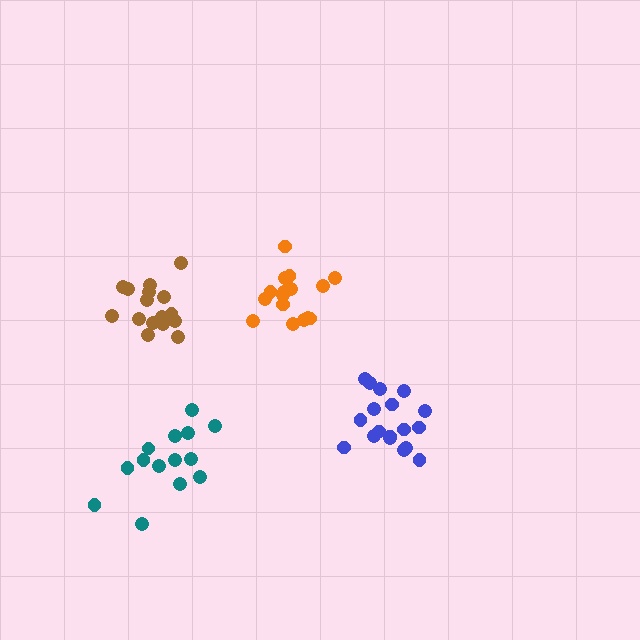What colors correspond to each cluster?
The clusters are colored: brown, blue, orange, teal.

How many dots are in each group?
Group 1: 16 dots, Group 2: 18 dots, Group 3: 16 dots, Group 4: 14 dots (64 total).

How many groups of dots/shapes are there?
There are 4 groups.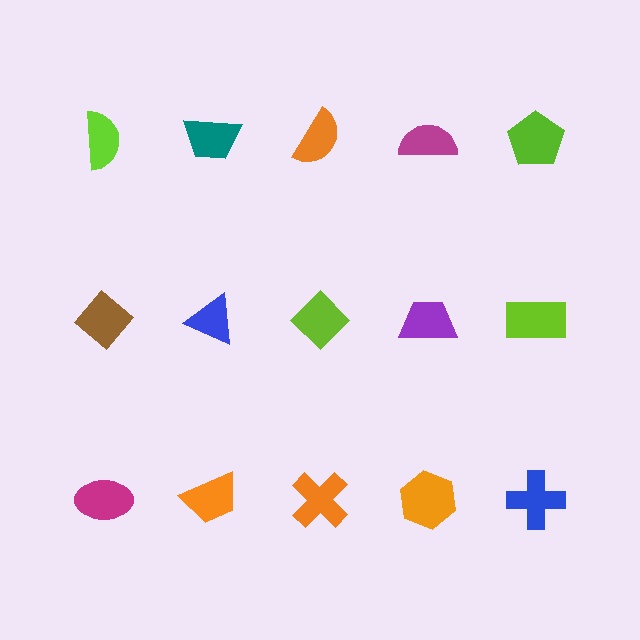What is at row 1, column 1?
A lime semicircle.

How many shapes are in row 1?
5 shapes.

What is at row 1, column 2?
A teal trapezoid.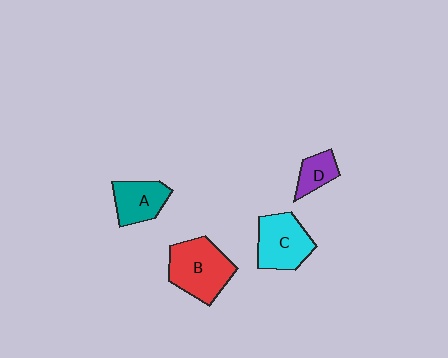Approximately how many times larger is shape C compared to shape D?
Approximately 1.9 times.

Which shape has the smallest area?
Shape D (purple).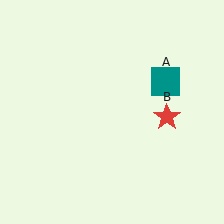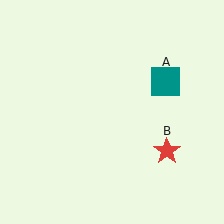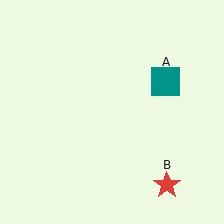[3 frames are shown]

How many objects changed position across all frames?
1 object changed position: red star (object B).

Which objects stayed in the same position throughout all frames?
Teal square (object A) remained stationary.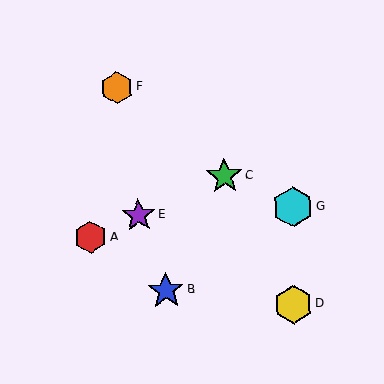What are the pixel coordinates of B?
Object B is at (166, 291).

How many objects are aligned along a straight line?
3 objects (A, C, E) are aligned along a straight line.